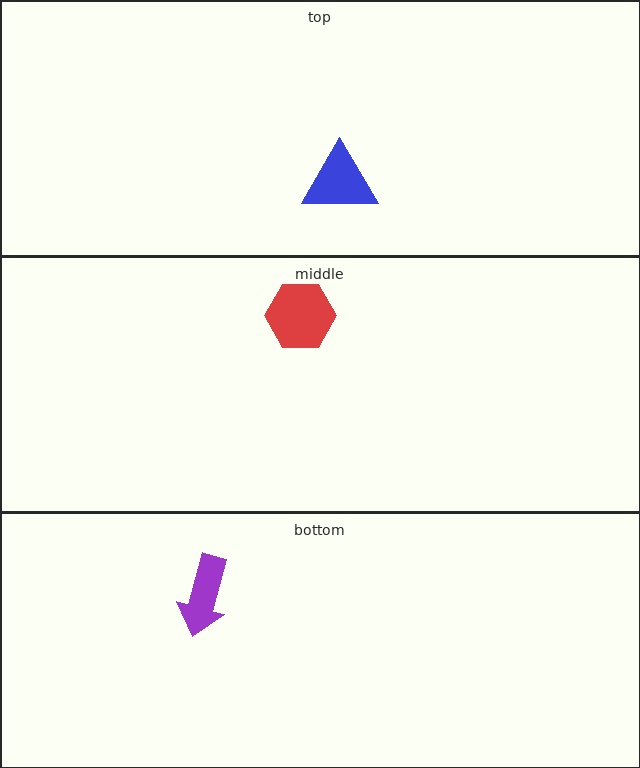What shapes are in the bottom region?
The purple arrow.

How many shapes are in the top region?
1.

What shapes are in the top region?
The blue triangle.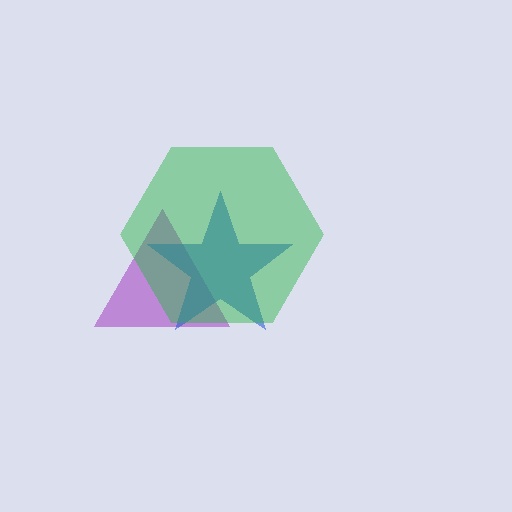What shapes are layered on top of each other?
The layered shapes are: a purple triangle, a blue star, a green hexagon.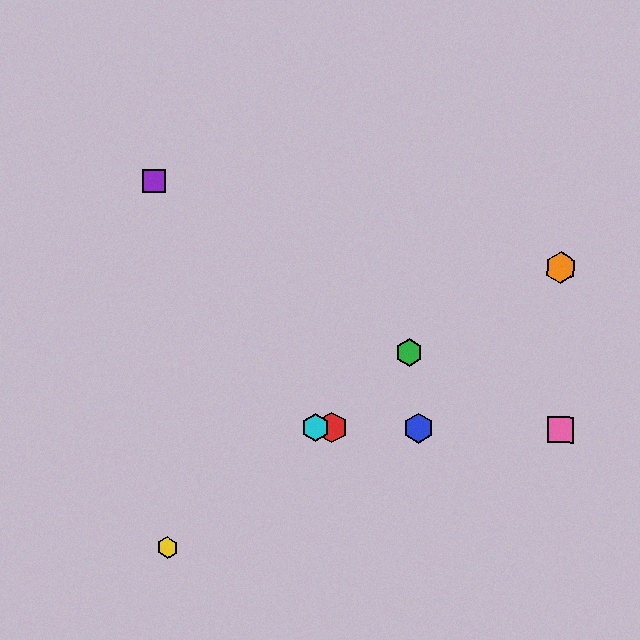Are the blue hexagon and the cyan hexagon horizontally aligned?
Yes, both are at y≈428.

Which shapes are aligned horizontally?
The red hexagon, the blue hexagon, the cyan hexagon, the pink square are aligned horizontally.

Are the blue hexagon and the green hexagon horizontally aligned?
No, the blue hexagon is at y≈428 and the green hexagon is at y≈352.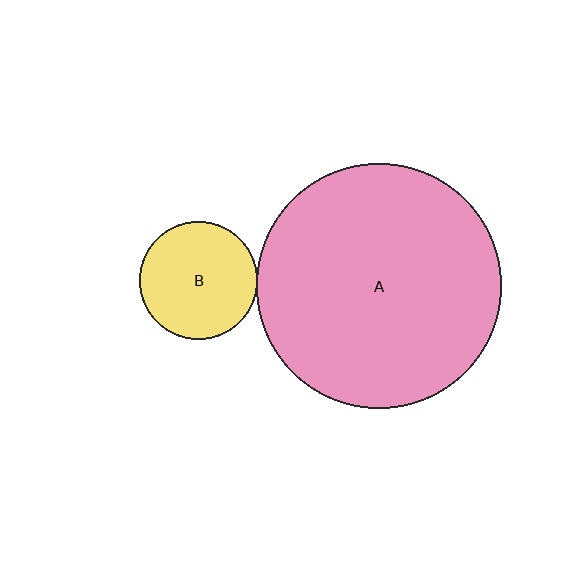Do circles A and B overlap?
Yes.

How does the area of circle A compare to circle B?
Approximately 4.4 times.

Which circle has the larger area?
Circle A (pink).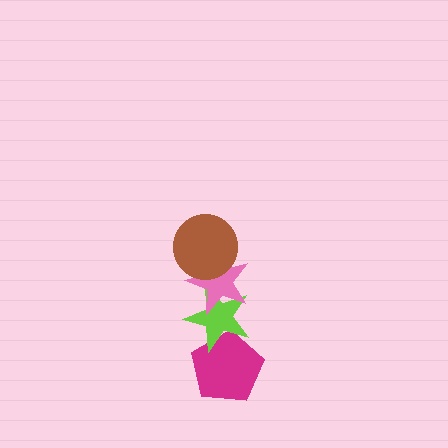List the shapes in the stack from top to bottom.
From top to bottom: the brown circle, the pink star, the lime star, the magenta pentagon.